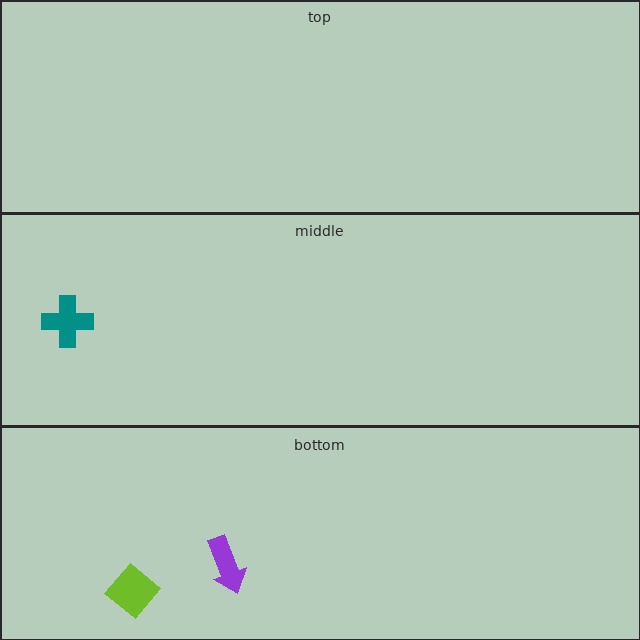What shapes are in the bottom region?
The lime diamond, the purple arrow.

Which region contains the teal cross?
The middle region.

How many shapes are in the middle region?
1.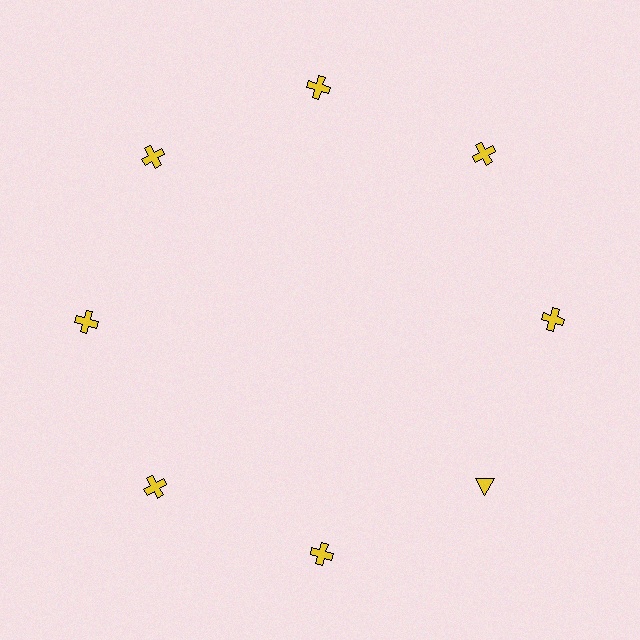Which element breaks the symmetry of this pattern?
The yellow triangle at roughly the 4 o'clock position breaks the symmetry. All other shapes are yellow crosses.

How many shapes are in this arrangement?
There are 8 shapes arranged in a ring pattern.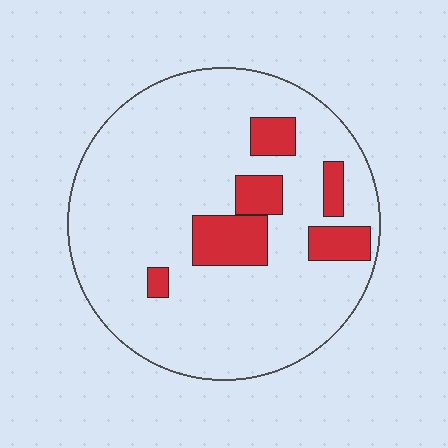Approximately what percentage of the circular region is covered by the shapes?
Approximately 15%.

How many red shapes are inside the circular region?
6.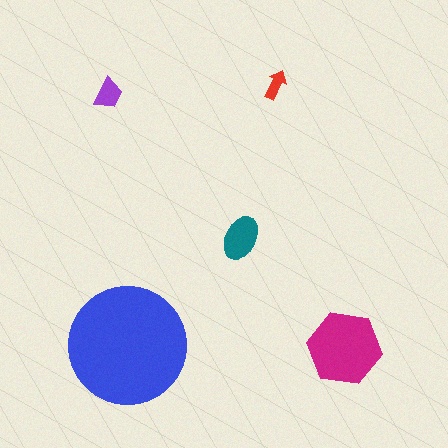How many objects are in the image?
There are 5 objects in the image.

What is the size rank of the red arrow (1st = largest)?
5th.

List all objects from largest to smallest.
The blue circle, the magenta hexagon, the teal ellipse, the purple trapezoid, the red arrow.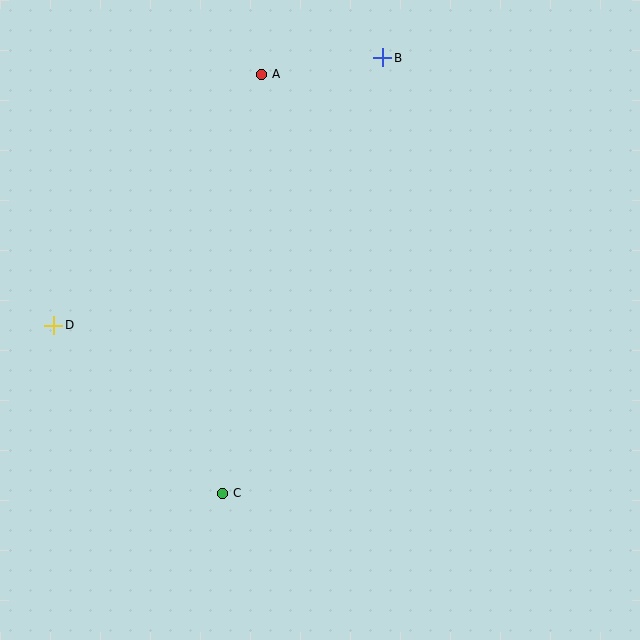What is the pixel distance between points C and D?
The distance between C and D is 238 pixels.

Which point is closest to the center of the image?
Point C at (222, 493) is closest to the center.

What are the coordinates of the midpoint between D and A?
The midpoint between D and A is at (157, 200).